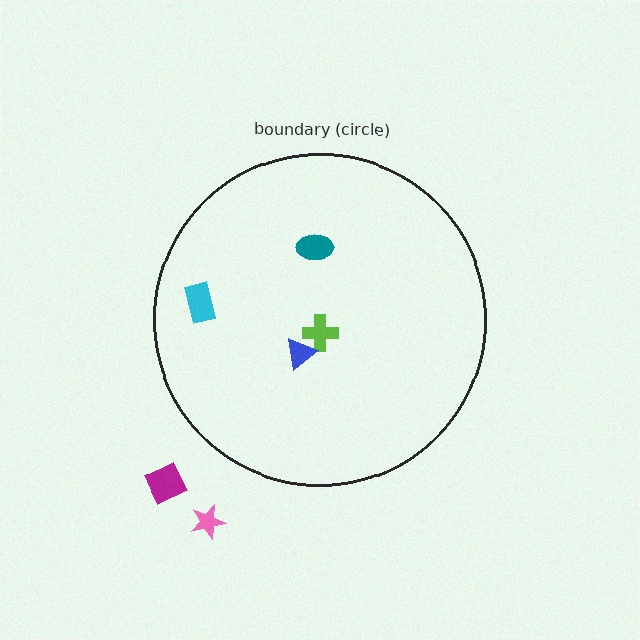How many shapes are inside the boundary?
4 inside, 2 outside.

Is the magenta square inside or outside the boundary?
Outside.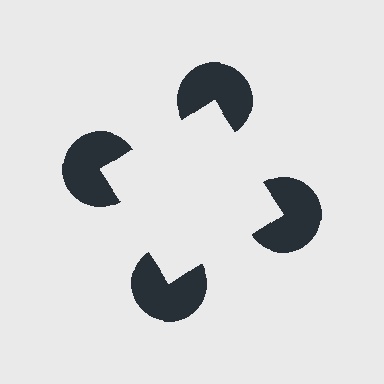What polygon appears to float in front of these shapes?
An illusory square — its edges are inferred from the aligned wedge cuts in the pac-man discs, not physically drawn.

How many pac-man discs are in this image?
There are 4 — one at each vertex of the illusory square.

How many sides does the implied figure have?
4 sides.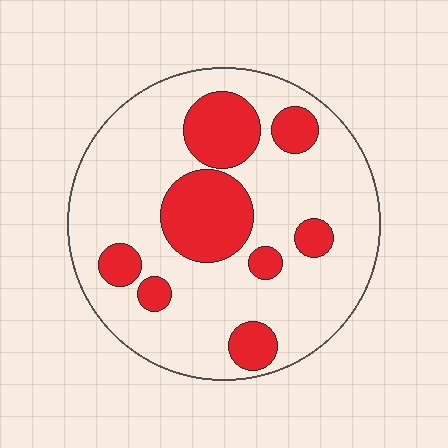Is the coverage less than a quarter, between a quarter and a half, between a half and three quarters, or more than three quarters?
Between a quarter and a half.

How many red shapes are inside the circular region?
8.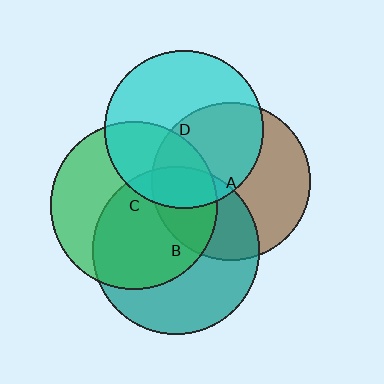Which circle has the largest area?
Circle C (green).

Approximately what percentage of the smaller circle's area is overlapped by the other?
Approximately 35%.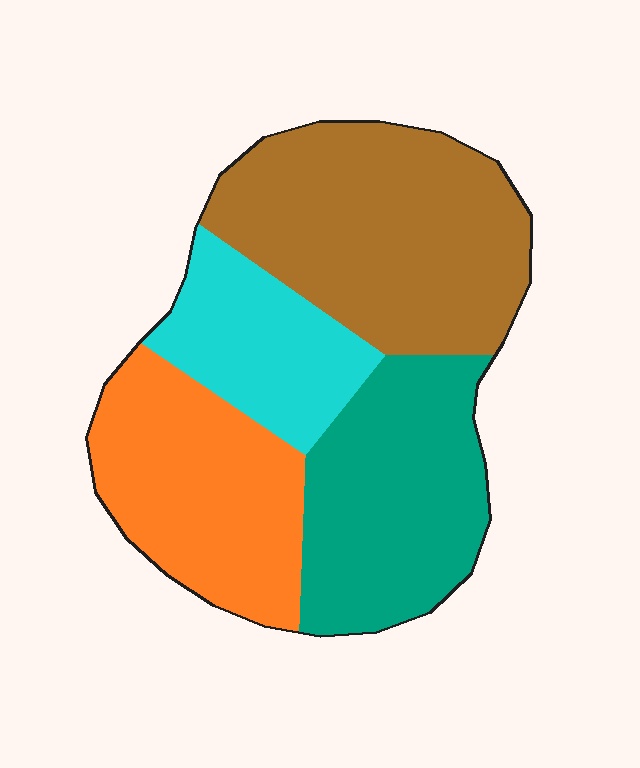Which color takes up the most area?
Brown, at roughly 35%.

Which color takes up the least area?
Cyan, at roughly 15%.